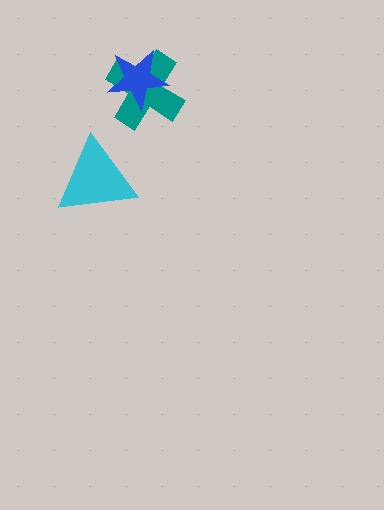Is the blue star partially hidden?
No, no other shape covers it.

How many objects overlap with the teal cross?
1 object overlaps with the teal cross.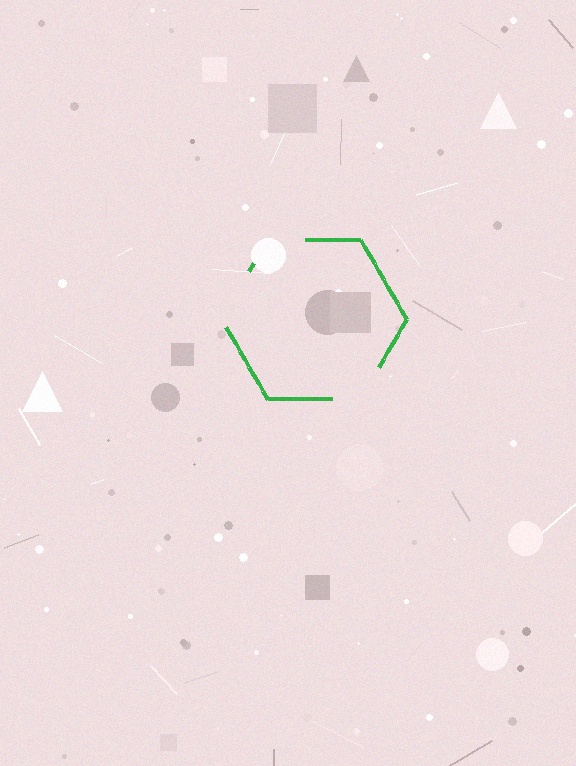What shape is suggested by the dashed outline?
The dashed outline suggests a hexagon.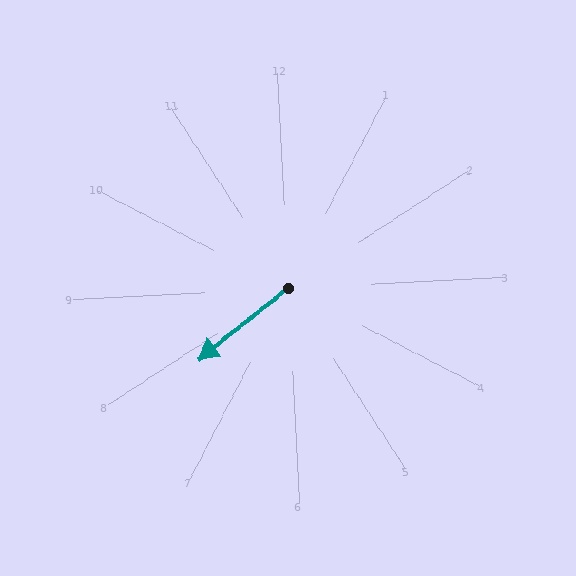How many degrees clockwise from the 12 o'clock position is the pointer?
Approximately 234 degrees.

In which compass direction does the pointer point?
Southwest.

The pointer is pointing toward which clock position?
Roughly 8 o'clock.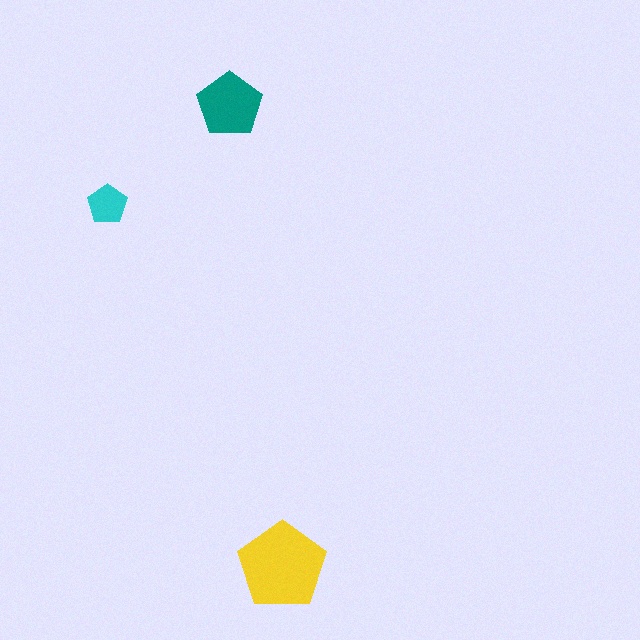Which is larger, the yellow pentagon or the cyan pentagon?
The yellow one.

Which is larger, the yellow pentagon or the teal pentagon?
The yellow one.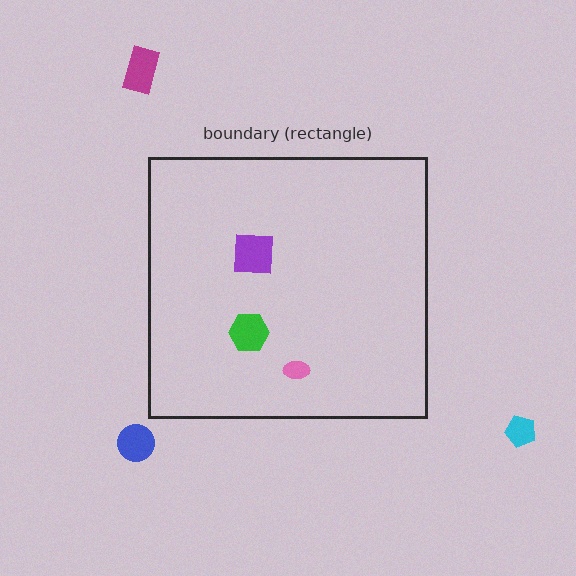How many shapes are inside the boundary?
3 inside, 3 outside.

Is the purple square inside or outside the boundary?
Inside.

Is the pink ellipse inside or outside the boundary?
Inside.